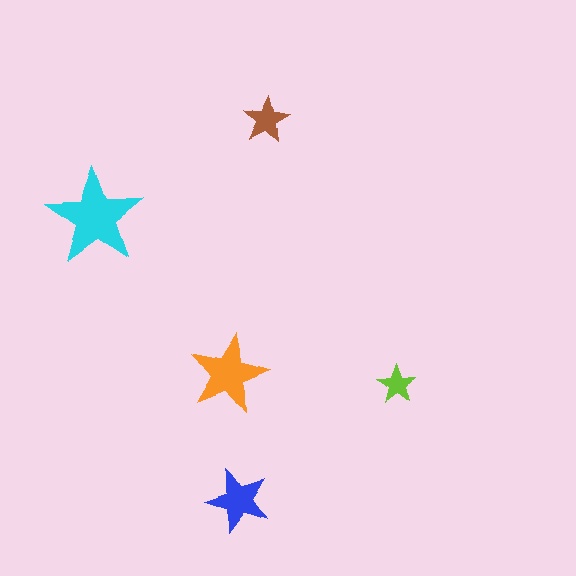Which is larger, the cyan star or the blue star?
The cyan one.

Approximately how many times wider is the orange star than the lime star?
About 2 times wider.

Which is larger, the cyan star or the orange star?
The cyan one.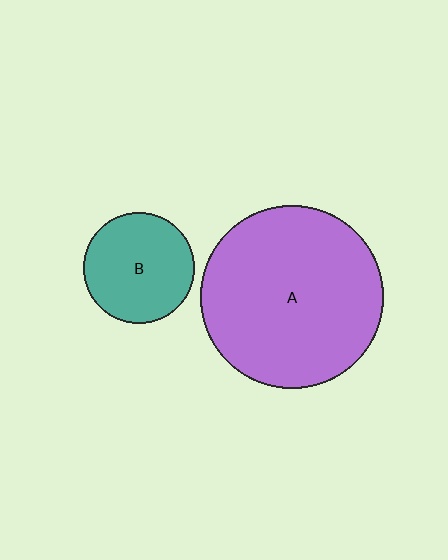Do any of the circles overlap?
No, none of the circles overlap.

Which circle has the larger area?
Circle A (purple).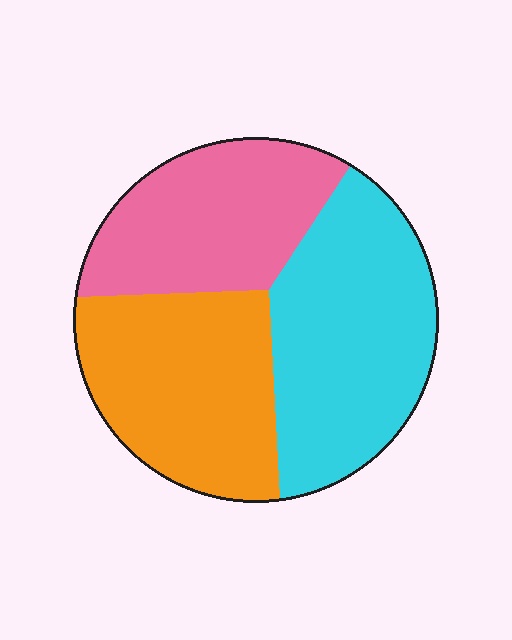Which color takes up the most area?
Cyan, at roughly 40%.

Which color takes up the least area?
Pink, at roughly 30%.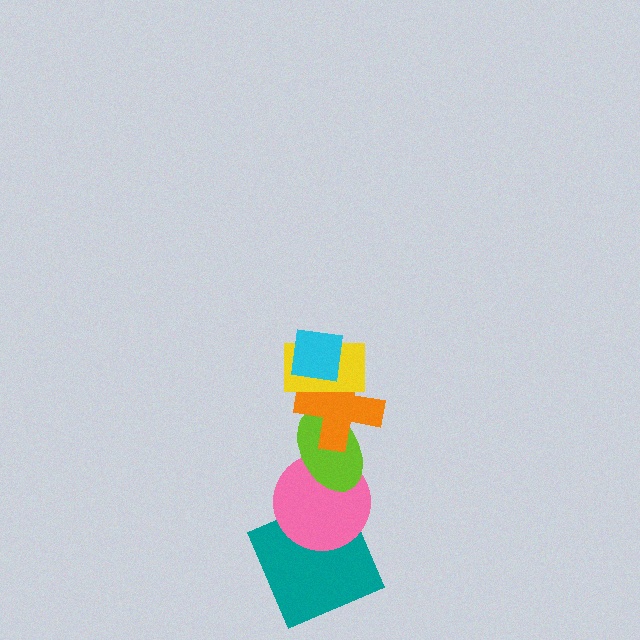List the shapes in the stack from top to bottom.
From top to bottom: the cyan square, the yellow rectangle, the orange cross, the lime ellipse, the pink circle, the teal square.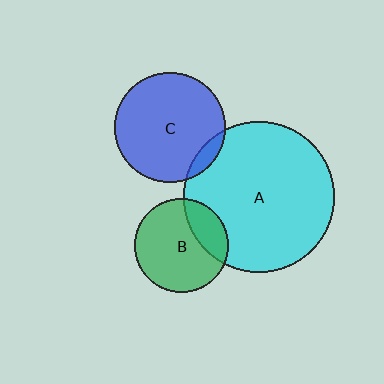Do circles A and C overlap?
Yes.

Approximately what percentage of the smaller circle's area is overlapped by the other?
Approximately 10%.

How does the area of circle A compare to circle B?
Approximately 2.6 times.